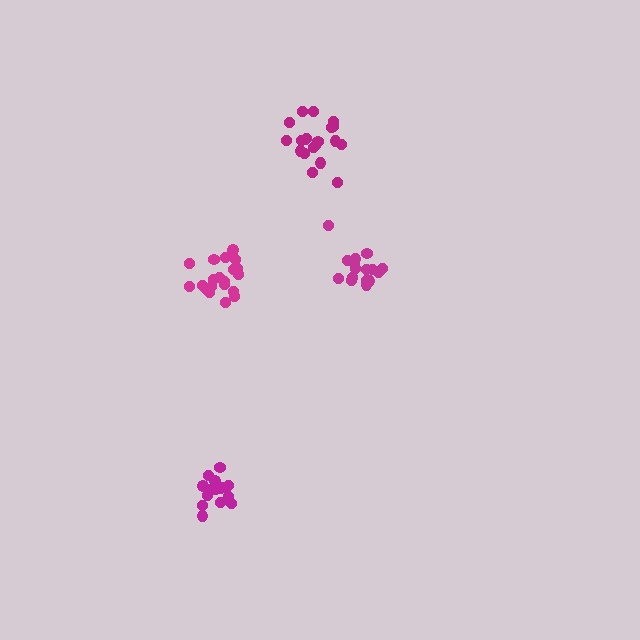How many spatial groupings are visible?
There are 4 spatial groupings.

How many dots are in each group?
Group 1: 15 dots, Group 2: 20 dots, Group 3: 16 dots, Group 4: 20 dots (71 total).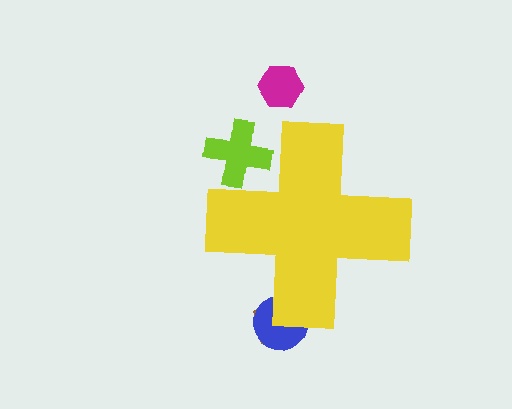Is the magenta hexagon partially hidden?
No, the magenta hexagon is fully visible.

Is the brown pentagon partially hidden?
Yes, the brown pentagon is partially hidden behind the yellow cross.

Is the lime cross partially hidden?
Yes, the lime cross is partially hidden behind the yellow cross.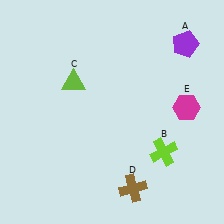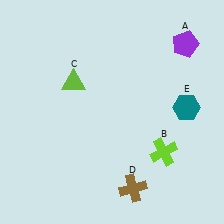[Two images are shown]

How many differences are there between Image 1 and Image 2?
There is 1 difference between the two images.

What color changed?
The hexagon (E) changed from magenta in Image 1 to teal in Image 2.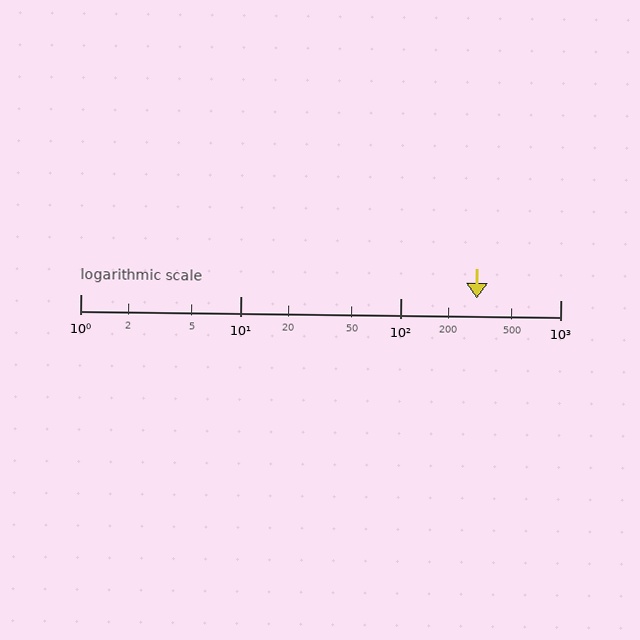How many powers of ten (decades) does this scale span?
The scale spans 3 decades, from 1 to 1000.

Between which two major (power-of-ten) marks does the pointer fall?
The pointer is between 100 and 1000.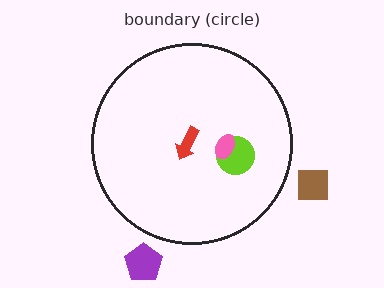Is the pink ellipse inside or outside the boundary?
Inside.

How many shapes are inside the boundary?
3 inside, 2 outside.